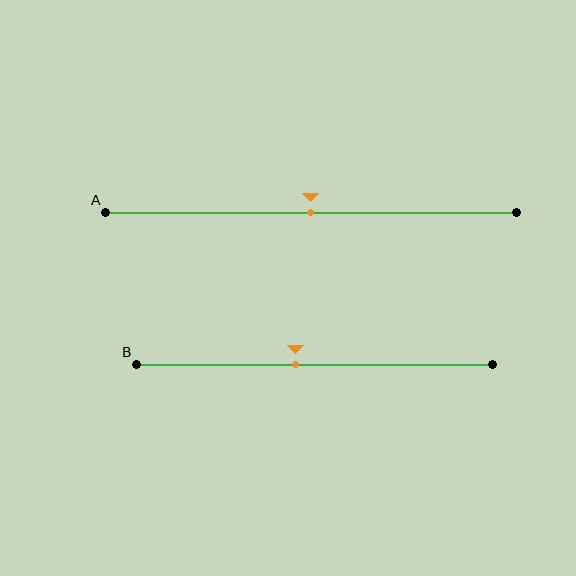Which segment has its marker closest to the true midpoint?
Segment A has its marker closest to the true midpoint.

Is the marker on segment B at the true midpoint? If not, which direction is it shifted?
No, the marker on segment B is shifted to the left by about 5% of the segment length.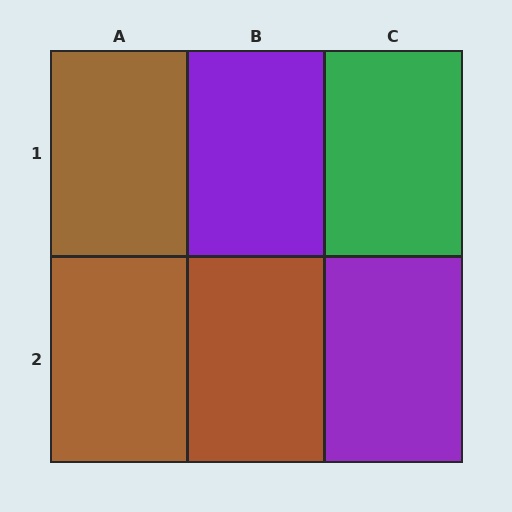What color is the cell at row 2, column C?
Purple.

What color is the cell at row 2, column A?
Brown.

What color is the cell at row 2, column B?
Brown.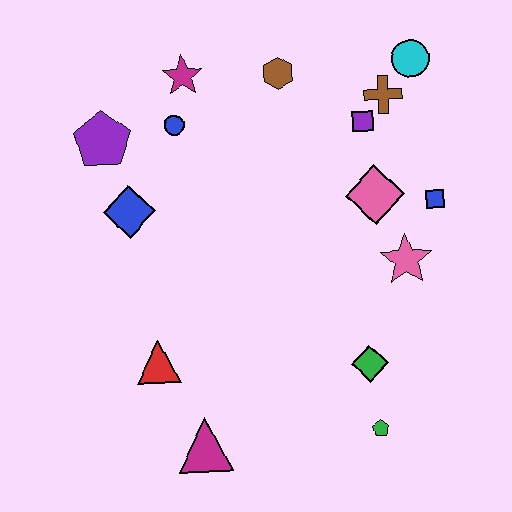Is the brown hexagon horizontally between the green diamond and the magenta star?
Yes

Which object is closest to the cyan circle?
The brown cross is closest to the cyan circle.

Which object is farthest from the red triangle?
The cyan circle is farthest from the red triangle.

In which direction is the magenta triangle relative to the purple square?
The magenta triangle is below the purple square.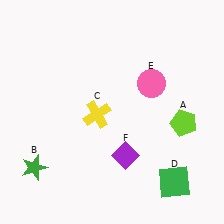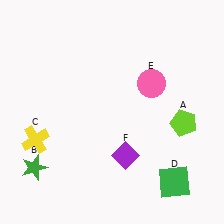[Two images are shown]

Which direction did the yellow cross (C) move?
The yellow cross (C) moved left.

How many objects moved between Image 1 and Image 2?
1 object moved between the two images.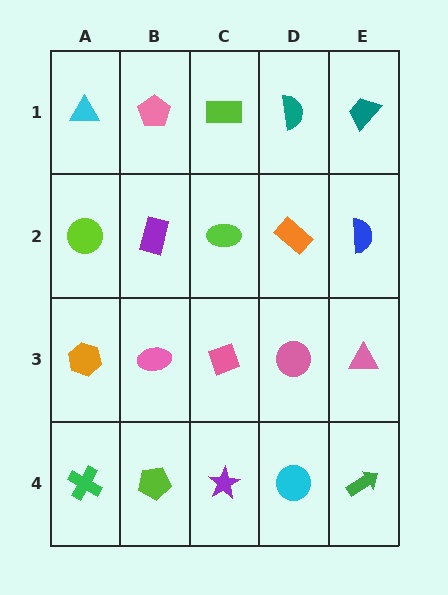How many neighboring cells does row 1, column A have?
2.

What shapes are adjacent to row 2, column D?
A teal semicircle (row 1, column D), a pink circle (row 3, column D), a lime ellipse (row 2, column C), a blue semicircle (row 2, column E).